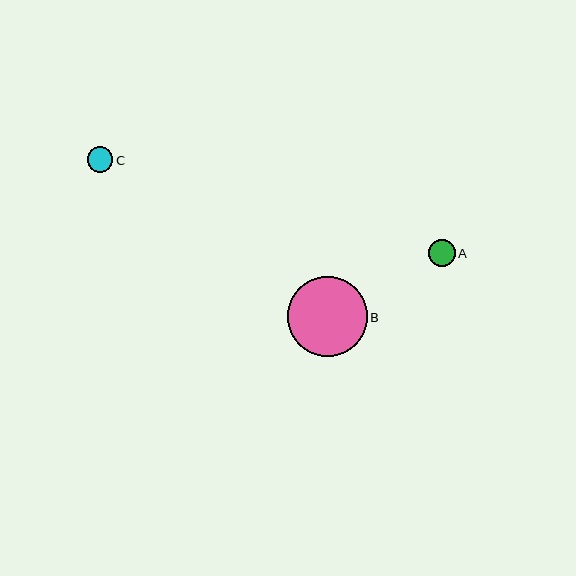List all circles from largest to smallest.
From largest to smallest: B, A, C.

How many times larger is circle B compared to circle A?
Circle B is approximately 3.0 times the size of circle A.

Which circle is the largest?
Circle B is the largest with a size of approximately 80 pixels.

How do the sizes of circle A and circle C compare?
Circle A and circle C are approximately the same size.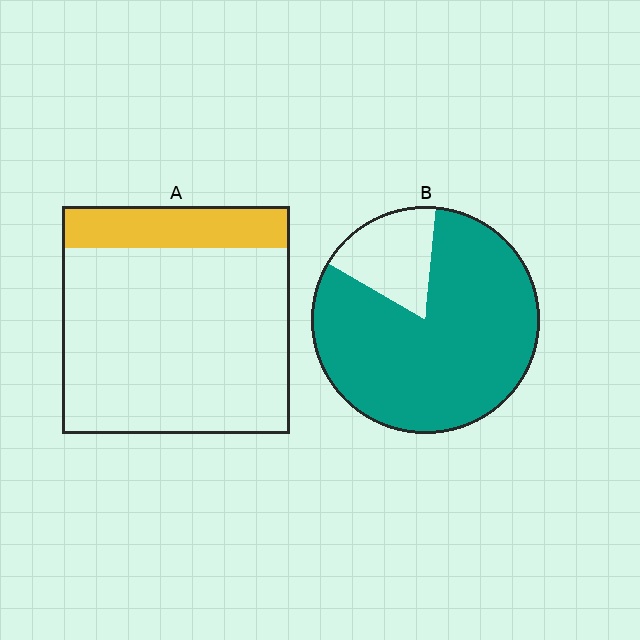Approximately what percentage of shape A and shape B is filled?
A is approximately 20% and B is approximately 80%.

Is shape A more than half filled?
No.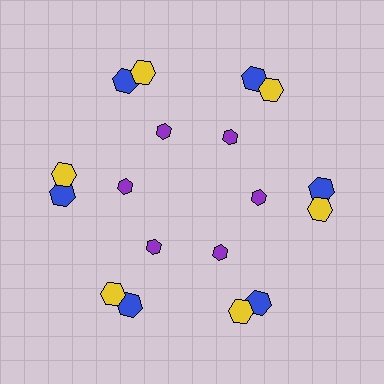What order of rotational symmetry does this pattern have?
This pattern has 6-fold rotational symmetry.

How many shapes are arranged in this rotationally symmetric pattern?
There are 18 shapes, arranged in 6 groups of 3.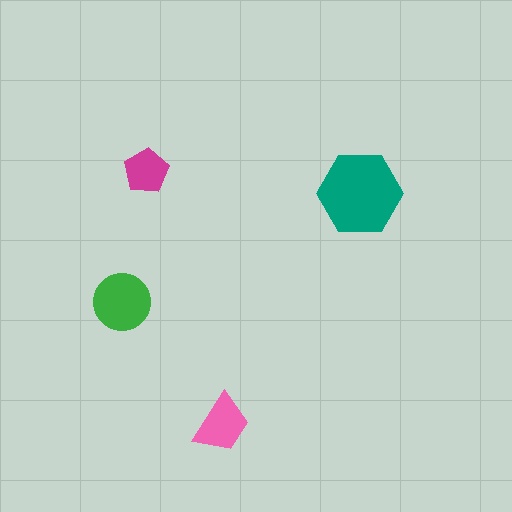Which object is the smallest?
The magenta pentagon.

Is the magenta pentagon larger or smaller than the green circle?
Smaller.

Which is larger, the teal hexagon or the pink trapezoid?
The teal hexagon.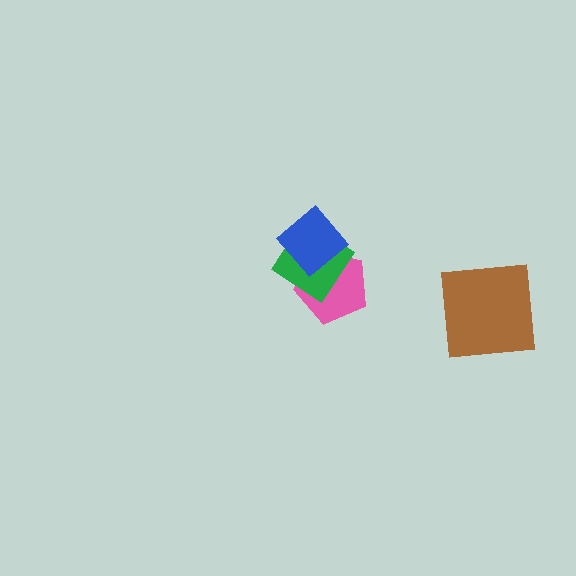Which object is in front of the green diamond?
The blue diamond is in front of the green diamond.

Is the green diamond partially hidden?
Yes, it is partially covered by another shape.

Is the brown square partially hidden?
No, no other shape covers it.